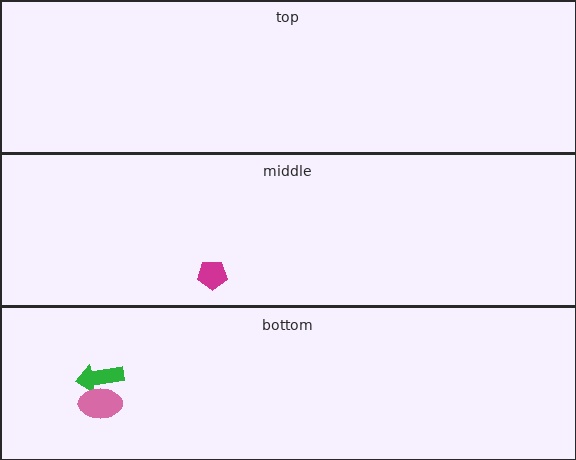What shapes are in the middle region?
The magenta pentagon.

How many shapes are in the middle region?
1.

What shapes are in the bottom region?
The green arrow, the pink ellipse.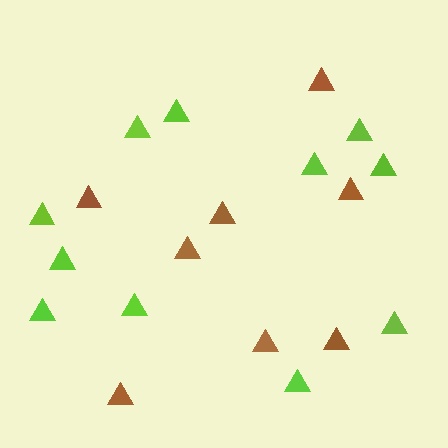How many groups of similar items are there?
There are 2 groups: one group of brown triangles (8) and one group of lime triangles (11).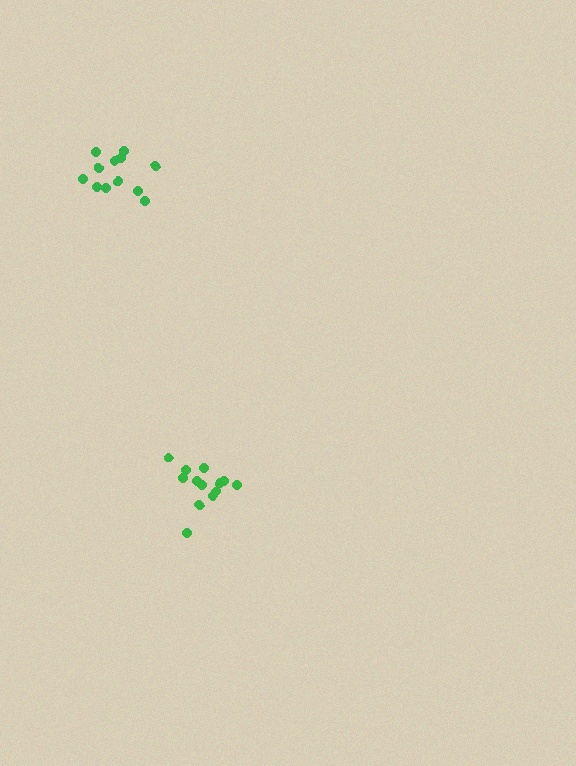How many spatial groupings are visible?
There are 2 spatial groupings.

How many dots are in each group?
Group 1: 12 dots, Group 2: 13 dots (25 total).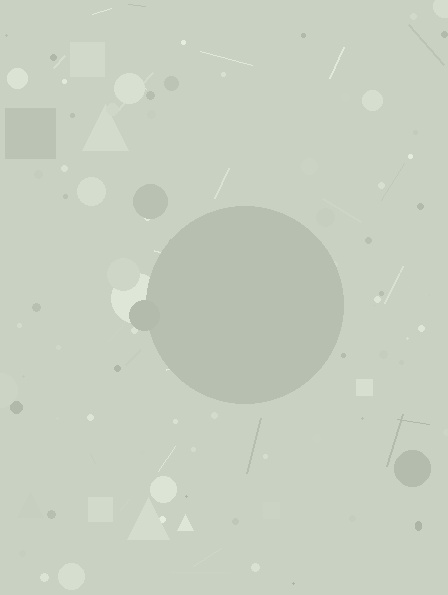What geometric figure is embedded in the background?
A circle is embedded in the background.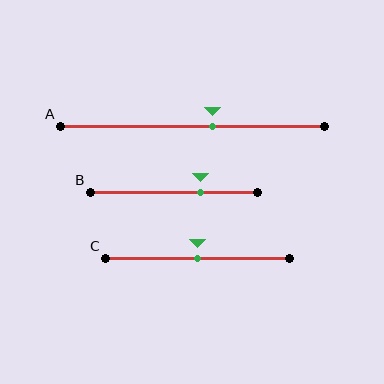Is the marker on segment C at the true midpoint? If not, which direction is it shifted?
Yes, the marker on segment C is at the true midpoint.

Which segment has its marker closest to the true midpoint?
Segment C has its marker closest to the true midpoint.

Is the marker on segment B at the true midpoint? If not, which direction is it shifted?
No, the marker on segment B is shifted to the right by about 16% of the segment length.